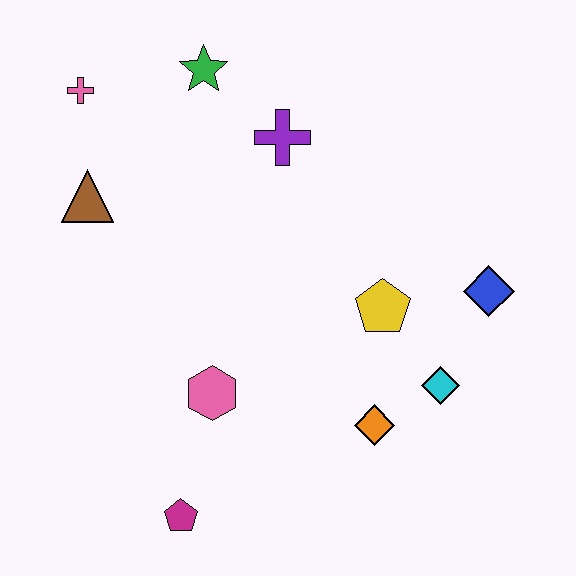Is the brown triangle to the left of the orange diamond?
Yes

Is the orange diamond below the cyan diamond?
Yes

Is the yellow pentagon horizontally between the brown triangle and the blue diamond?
Yes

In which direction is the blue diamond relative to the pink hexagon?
The blue diamond is to the right of the pink hexagon.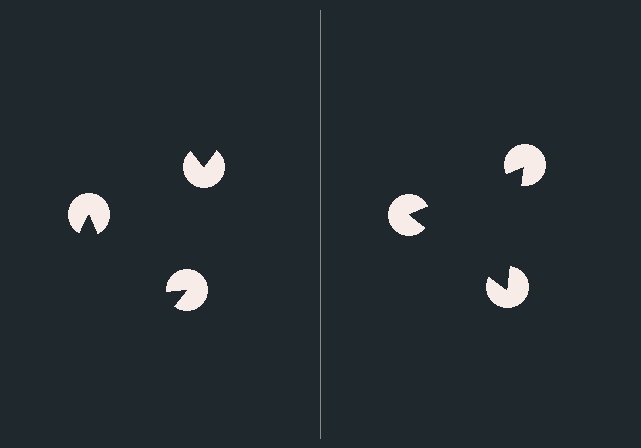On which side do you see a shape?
An illusory triangle appears on the right side. On the left side the wedge cuts are rotated, so no coherent shape forms.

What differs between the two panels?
The pac-man discs are positioned identically on both sides; only the wedge orientations differ. On the right they align to a triangle; on the left they are misaligned.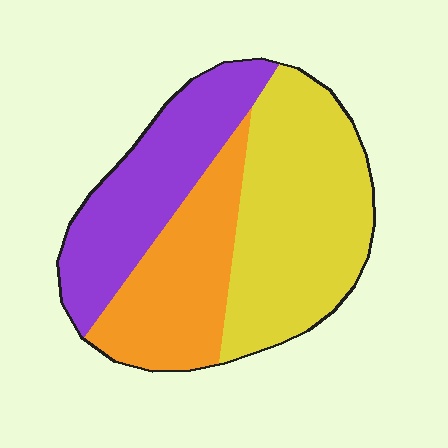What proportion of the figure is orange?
Orange takes up about one quarter (1/4) of the figure.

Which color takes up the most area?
Yellow, at roughly 45%.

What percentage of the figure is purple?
Purple takes up between a sixth and a third of the figure.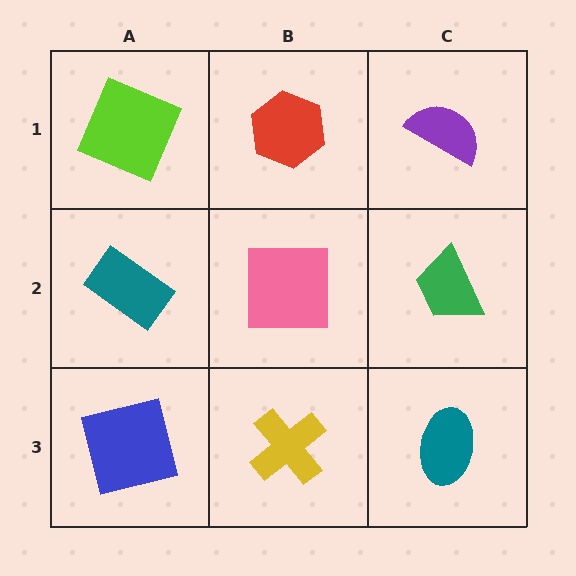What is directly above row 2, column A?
A lime square.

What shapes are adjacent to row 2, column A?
A lime square (row 1, column A), a blue square (row 3, column A), a pink square (row 2, column B).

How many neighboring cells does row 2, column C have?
3.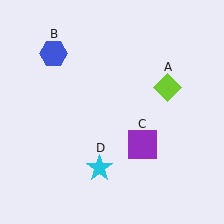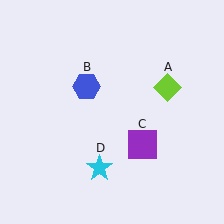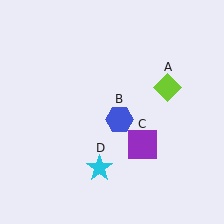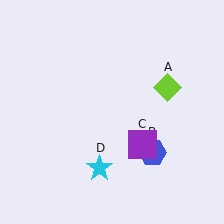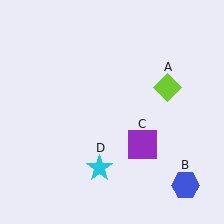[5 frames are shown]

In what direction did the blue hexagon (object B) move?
The blue hexagon (object B) moved down and to the right.